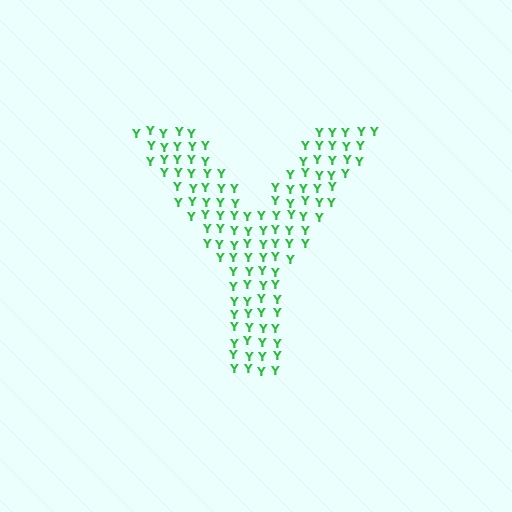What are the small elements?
The small elements are letter Y's.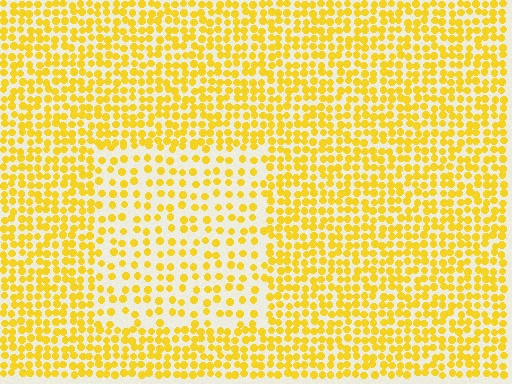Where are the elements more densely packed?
The elements are more densely packed outside the rectangle boundary.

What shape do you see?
I see a rectangle.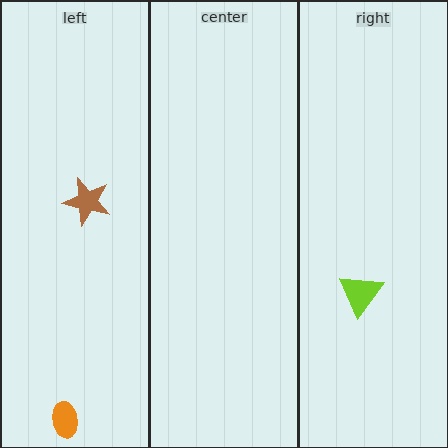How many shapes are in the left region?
2.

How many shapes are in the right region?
1.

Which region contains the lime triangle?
The right region.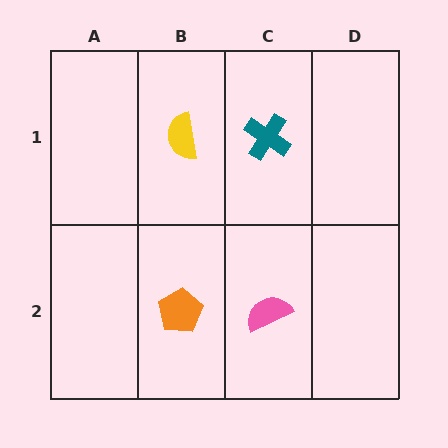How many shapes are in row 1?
2 shapes.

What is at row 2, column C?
A pink semicircle.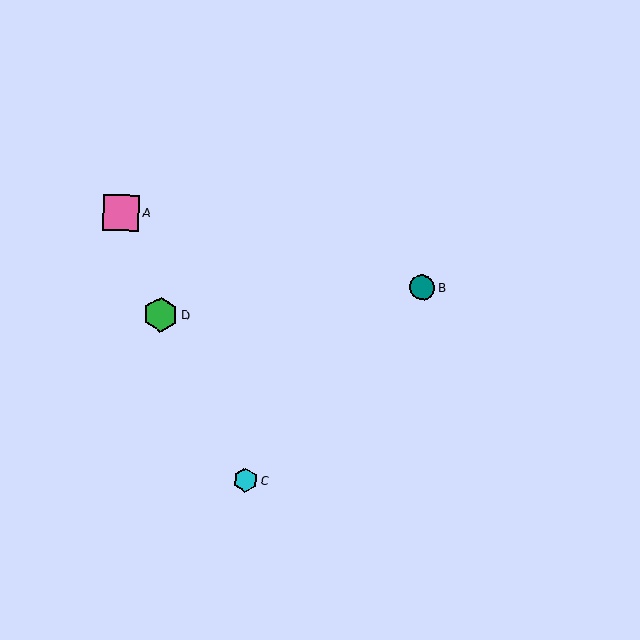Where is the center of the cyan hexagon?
The center of the cyan hexagon is at (246, 480).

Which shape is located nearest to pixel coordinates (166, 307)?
The green hexagon (labeled D) at (161, 315) is nearest to that location.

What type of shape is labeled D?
Shape D is a green hexagon.